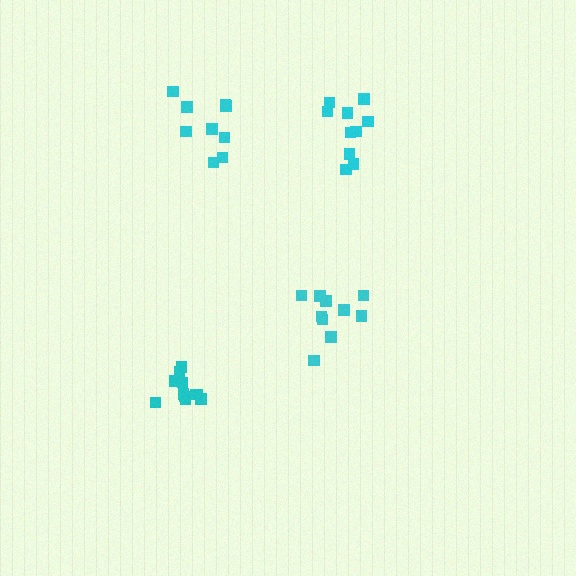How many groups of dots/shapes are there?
There are 4 groups.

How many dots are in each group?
Group 1: 10 dots, Group 2: 10 dots, Group 3: 10 dots, Group 4: 11 dots (41 total).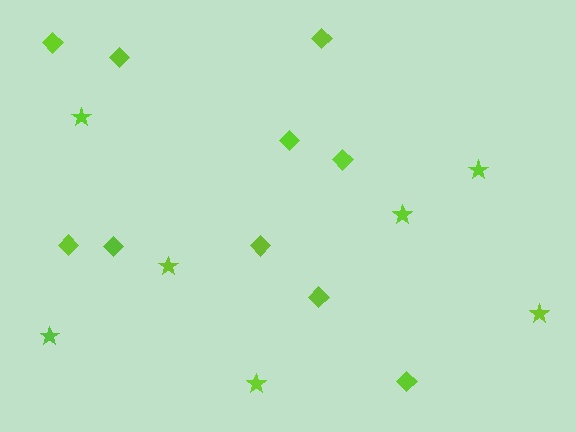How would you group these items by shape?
There are 2 groups: one group of stars (7) and one group of diamonds (10).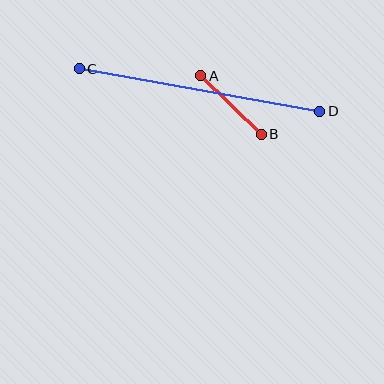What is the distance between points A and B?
The distance is approximately 84 pixels.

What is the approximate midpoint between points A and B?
The midpoint is at approximately (231, 105) pixels.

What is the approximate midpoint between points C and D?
The midpoint is at approximately (199, 90) pixels.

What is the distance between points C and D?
The distance is approximately 244 pixels.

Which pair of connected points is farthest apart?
Points C and D are farthest apart.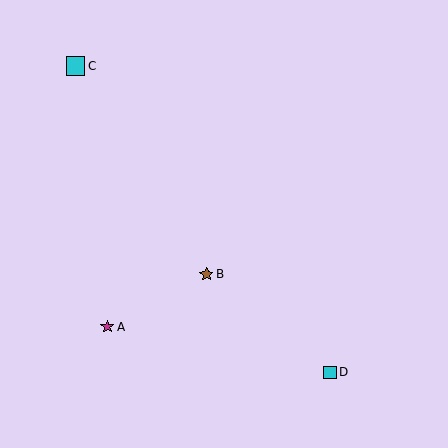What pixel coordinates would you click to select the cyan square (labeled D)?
Click at (330, 372) to select the cyan square D.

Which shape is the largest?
The cyan square (labeled C) is the largest.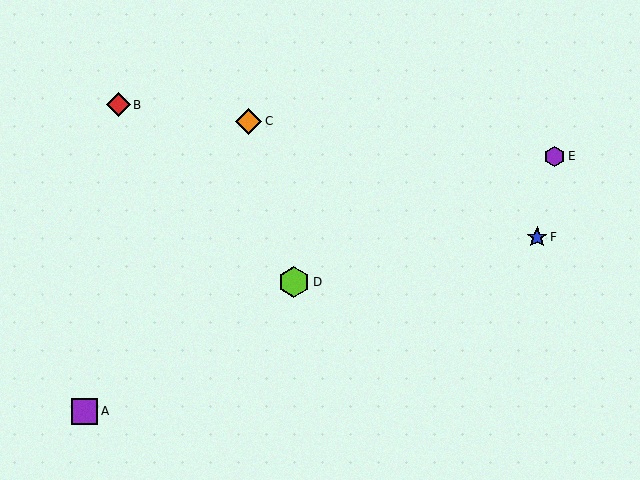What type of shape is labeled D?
Shape D is a lime hexagon.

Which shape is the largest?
The lime hexagon (labeled D) is the largest.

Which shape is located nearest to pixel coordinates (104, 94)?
The red diamond (labeled B) at (118, 105) is nearest to that location.